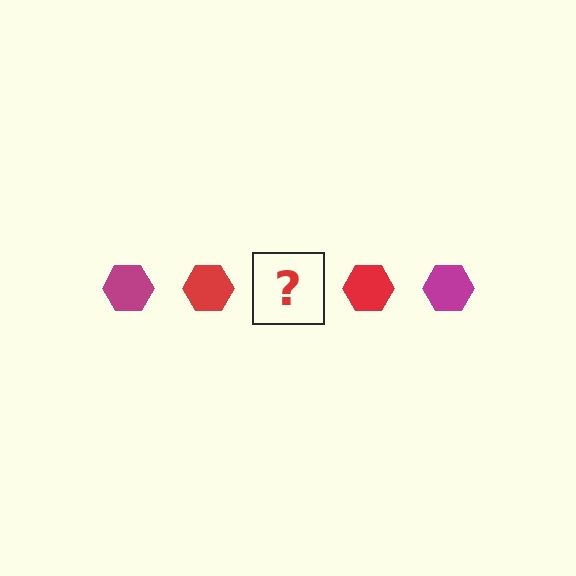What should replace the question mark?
The question mark should be replaced with a magenta hexagon.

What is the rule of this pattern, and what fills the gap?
The rule is that the pattern cycles through magenta, red hexagons. The gap should be filled with a magenta hexagon.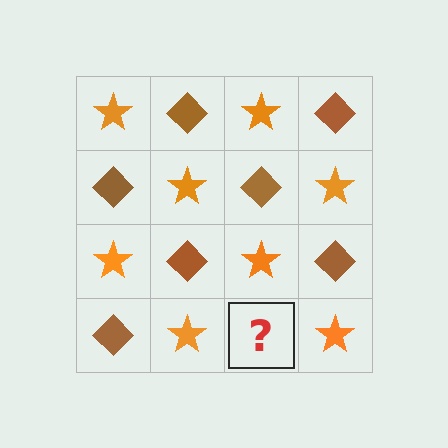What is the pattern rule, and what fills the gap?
The rule is that it alternates orange star and brown diamond in a checkerboard pattern. The gap should be filled with a brown diamond.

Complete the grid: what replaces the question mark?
The question mark should be replaced with a brown diamond.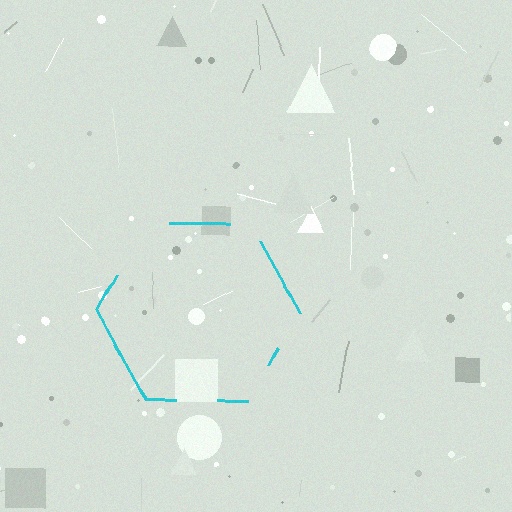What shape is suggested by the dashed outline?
The dashed outline suggests a hexagon.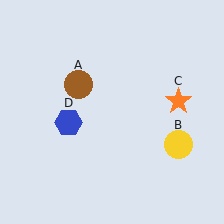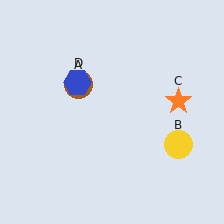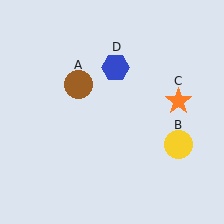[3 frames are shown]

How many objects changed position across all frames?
1 object changed position: blue hexagon (object D).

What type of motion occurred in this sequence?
The blue hexagon (object D) rotated clockwise around the center of the scene.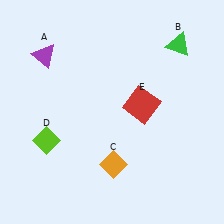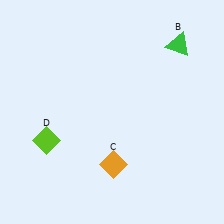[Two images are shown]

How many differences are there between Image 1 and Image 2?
There are 2 differences between the two images.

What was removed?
The red square (E), the purple triangle (A) were removed in Image 2.